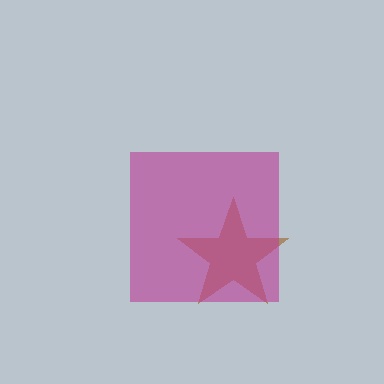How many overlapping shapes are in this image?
There are 2 overlapping shapes in the image.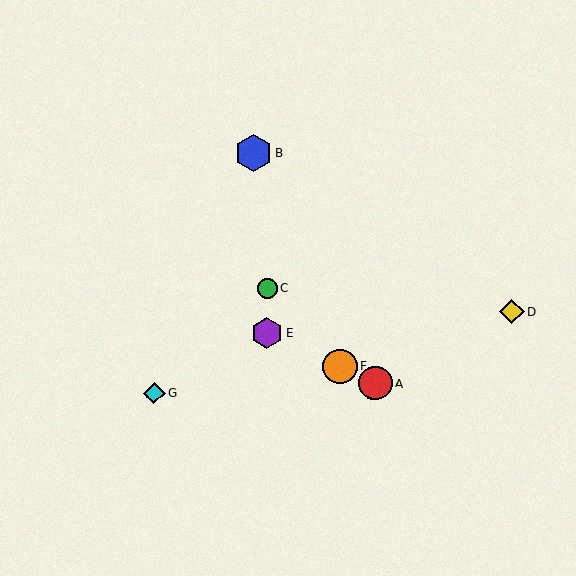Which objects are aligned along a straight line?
Objects A, E, F are aligned along a straight line.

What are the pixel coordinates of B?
Object B is at (253, 153).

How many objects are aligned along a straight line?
3 objects (A, E, F) are aligned along a straight line.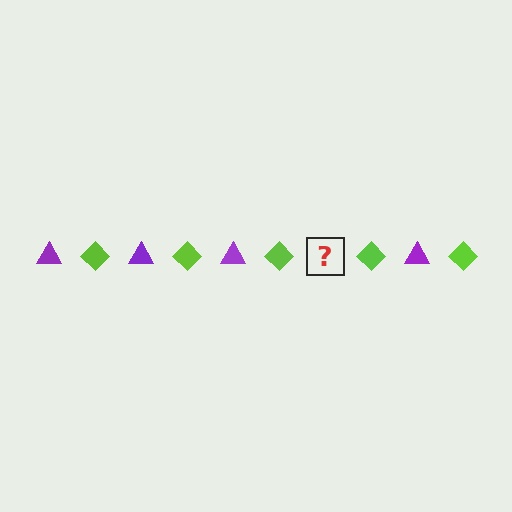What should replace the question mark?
The question mark should be replaced with a purple triangle.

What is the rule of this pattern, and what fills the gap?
The rule is that the pattern alternates between purple triangle and lime diamond. The gap should be filled with a purple triangle.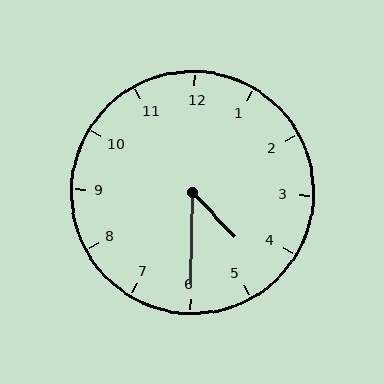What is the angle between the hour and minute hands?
Approximately 45 degrees.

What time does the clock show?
4:30.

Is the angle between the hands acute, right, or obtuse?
It is acute.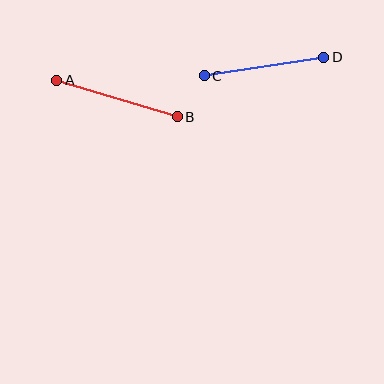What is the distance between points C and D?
The distance is approximately 121 pixels.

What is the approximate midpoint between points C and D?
The midpoint is at approximately (264, 66) pixels.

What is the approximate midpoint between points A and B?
The midpoint is at approximately (117, 98) pixels.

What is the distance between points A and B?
The distance is approximately 126 pixels.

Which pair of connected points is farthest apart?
Points A and B are farthest apart.